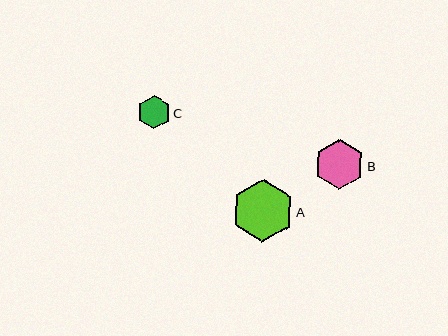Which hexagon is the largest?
Hexagon A is the largest with a size of approximately 63 pixels.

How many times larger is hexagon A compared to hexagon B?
Hexagon A is approximately 1.2 times the size of hexagon B.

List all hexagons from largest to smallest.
From largest to smallest: A, B, C.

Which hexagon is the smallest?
Hexagon C is the smallest with a size of approximately 33 pixels.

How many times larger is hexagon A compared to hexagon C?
Hexagon A is approximately 1.9 times the size of hexagon C.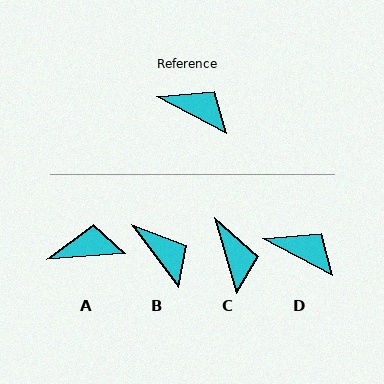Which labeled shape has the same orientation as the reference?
D.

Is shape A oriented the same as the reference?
No, it is off by about 32 degrees.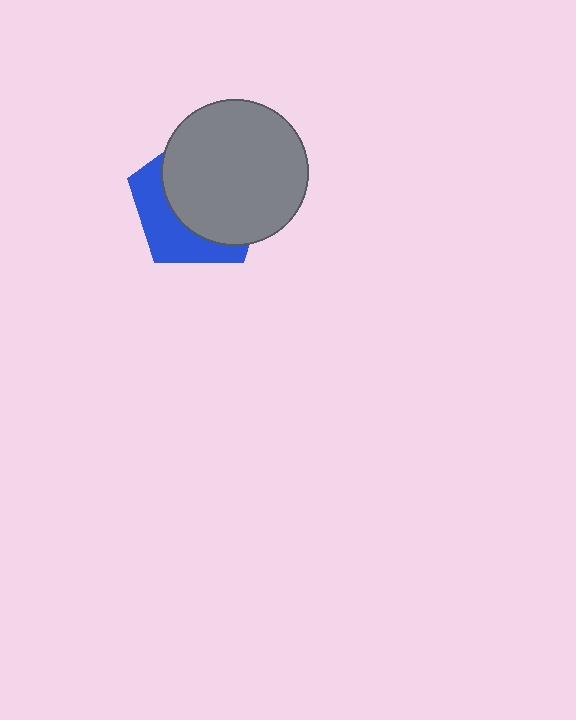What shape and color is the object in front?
The object in front is a gray circle.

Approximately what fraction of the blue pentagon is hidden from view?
Roughly 65% of the blue pentagon is hidden behind the gray circle.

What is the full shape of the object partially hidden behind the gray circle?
The partially hidden object is a blue pentagon.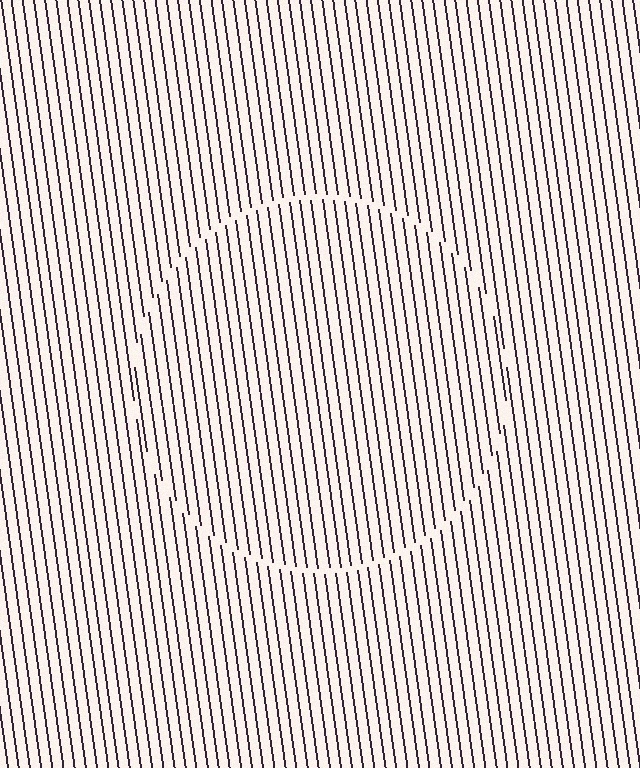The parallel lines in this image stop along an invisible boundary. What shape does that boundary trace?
An illusory circle. The interior of the shape contains the same grating, shifted by half a period — the contour is defined by the phase discontinuity where line-ends from the inner and outer gratings abut.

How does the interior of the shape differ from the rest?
The interior of the shape contains the same grating, shifted by half a period — the contour is defined by the phase discontinuity where line-ends from the inner and outer gratings abut.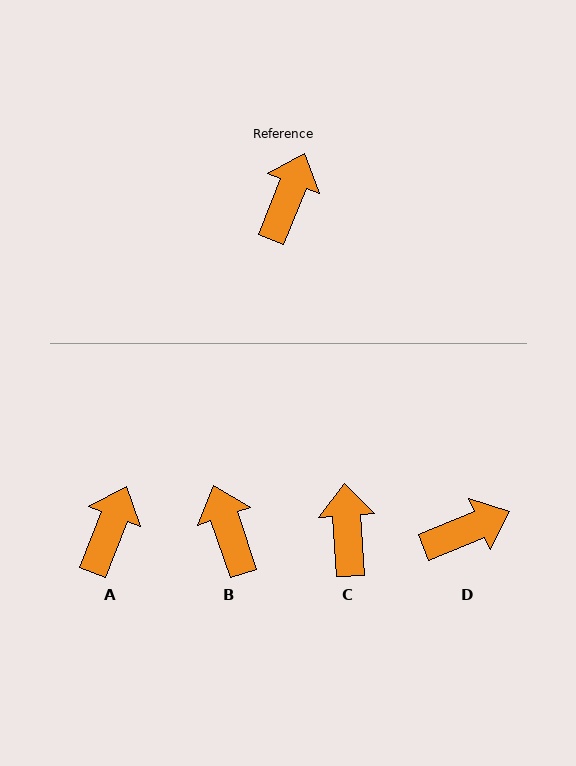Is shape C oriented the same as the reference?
No, it is off by about 25 degrees.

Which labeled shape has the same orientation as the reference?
A.